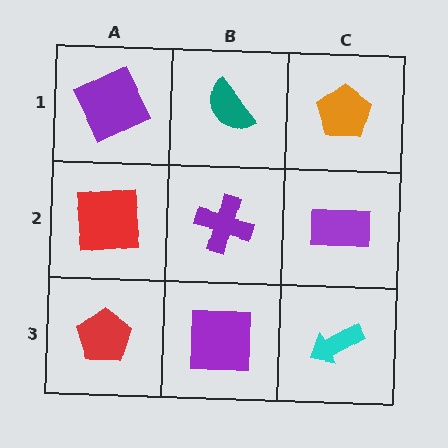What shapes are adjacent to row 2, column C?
An orange pentagon (row 1, column C), a cyan arrow (row 3, column C), a purple cross (row 2, column B).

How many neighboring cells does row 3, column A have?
2.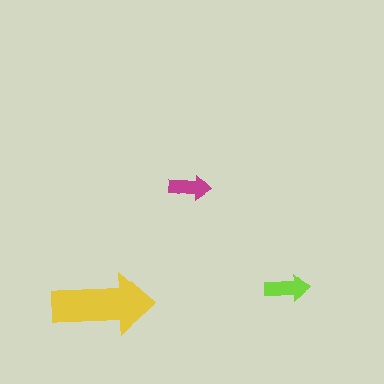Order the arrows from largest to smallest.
the yellow one, the lime one, the magenta one.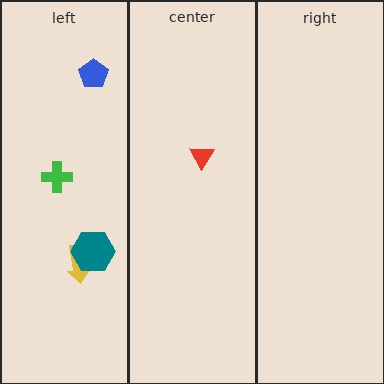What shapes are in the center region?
The red triangle.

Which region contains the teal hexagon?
The left region.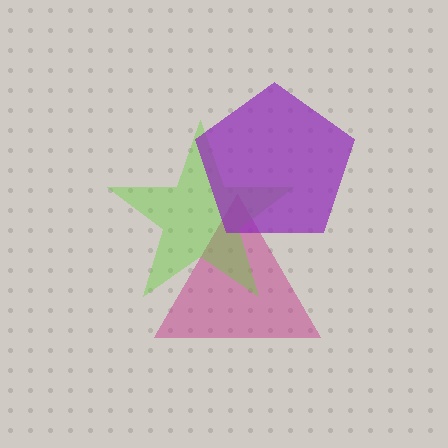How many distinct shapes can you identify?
There are 3 distinct shapes: a magenta triangle, a lime star, a purple pentagon.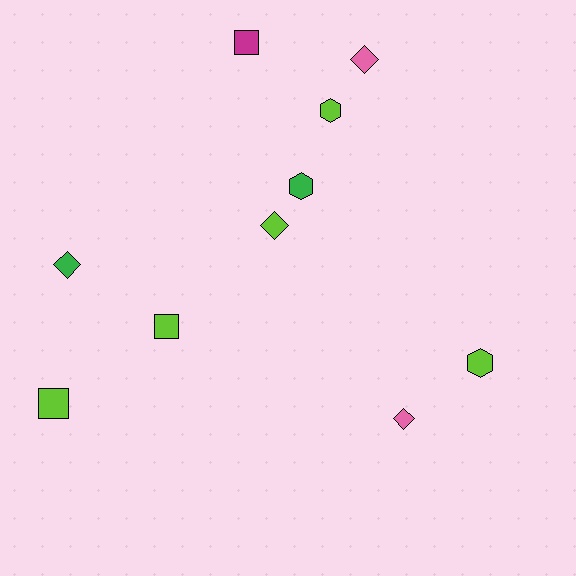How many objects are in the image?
There are 10 objects.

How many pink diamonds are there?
There are 2 pink diamonds.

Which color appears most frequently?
Lime, with 5 objects.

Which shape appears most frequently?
Diamond, with 4 objects.